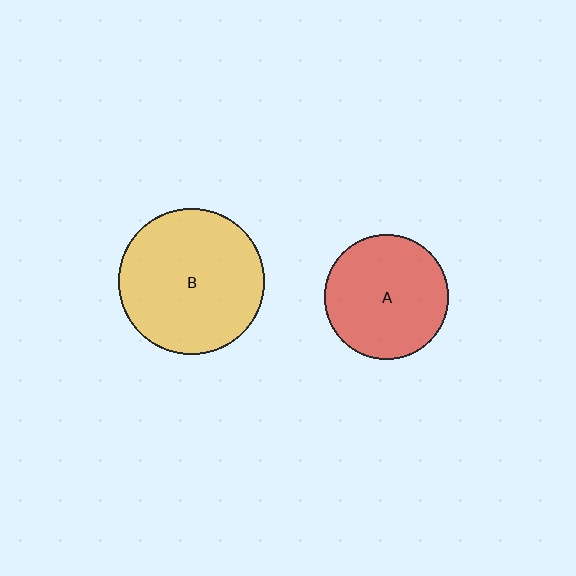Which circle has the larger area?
Circle B (yellow).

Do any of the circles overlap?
No, none of the circles overlap.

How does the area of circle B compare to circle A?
Approximately 1.4 times.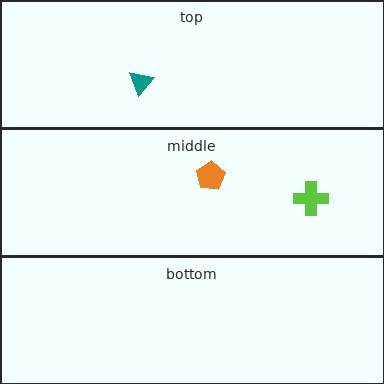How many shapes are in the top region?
1.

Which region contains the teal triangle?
The top region.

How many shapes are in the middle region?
2.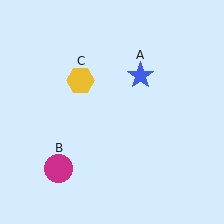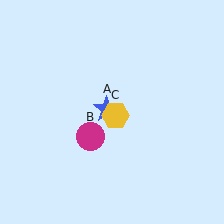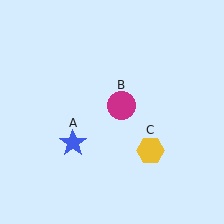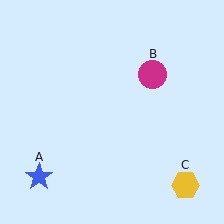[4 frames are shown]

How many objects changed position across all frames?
3 objects changed position: blue star (object A), magenta circle (object B), yellow hexagon (object C).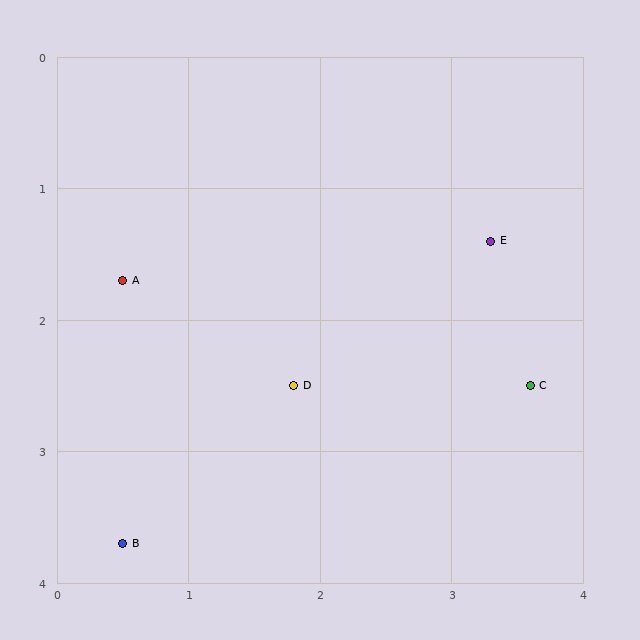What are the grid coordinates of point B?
Point B is at approximately (0.5, 3.7).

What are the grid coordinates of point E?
Point E is at approximately (3.3, 1.4).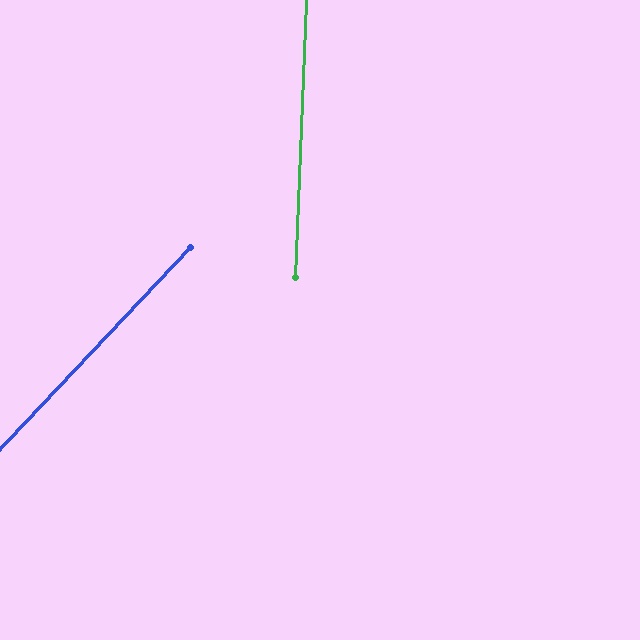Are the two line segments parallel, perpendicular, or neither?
Neither parallel nor perpendicular — they differ by about 41°.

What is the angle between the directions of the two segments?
Approximately 41 degrees.